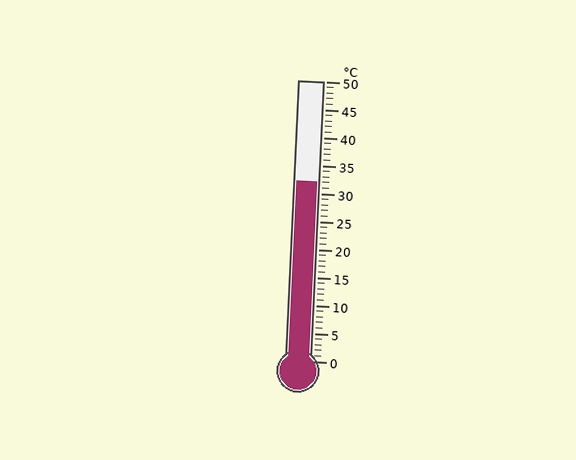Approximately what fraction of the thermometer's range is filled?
The thermometer is filled to approximately 65% of its range.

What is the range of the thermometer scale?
The thermometer scale ranges from 0°C to 50°C.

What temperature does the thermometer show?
The thermometer shows approximately 32°C.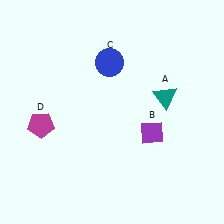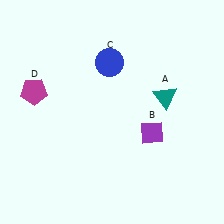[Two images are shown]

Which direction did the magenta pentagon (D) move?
The magenta pentagon (D) moved up.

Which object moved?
The magenta pentagon (D) moved up.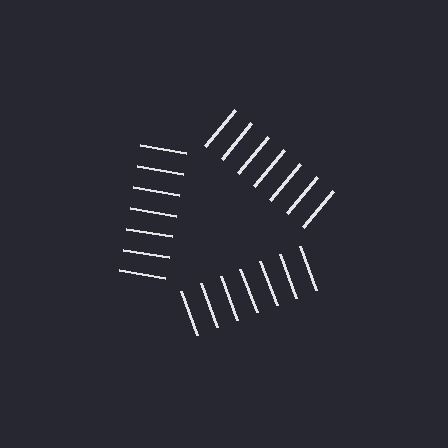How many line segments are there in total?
21 — 7 along each of the 3 edges.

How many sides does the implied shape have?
3 sides — the line-ends trace a triangle.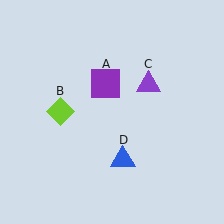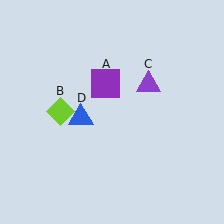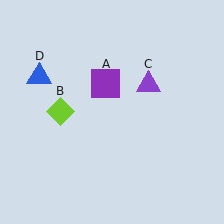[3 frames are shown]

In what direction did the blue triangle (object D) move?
The blue triangle (object D) moved up and to the left.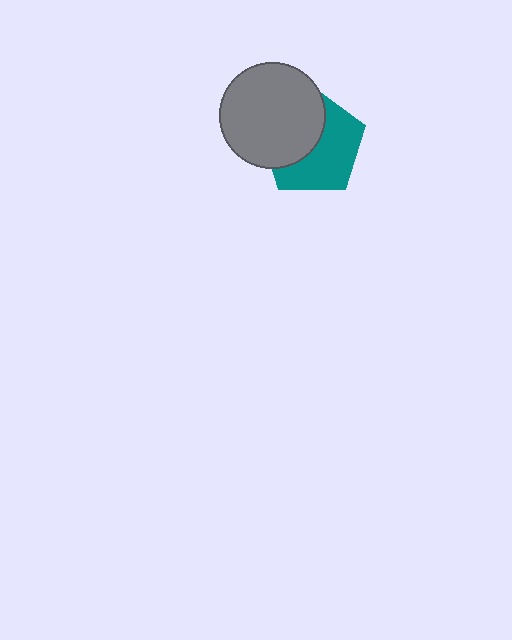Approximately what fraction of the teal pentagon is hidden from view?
Roughly 46% of the teal pentagon is hidden behind the gray circle.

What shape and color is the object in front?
The object in front is a gray circle.